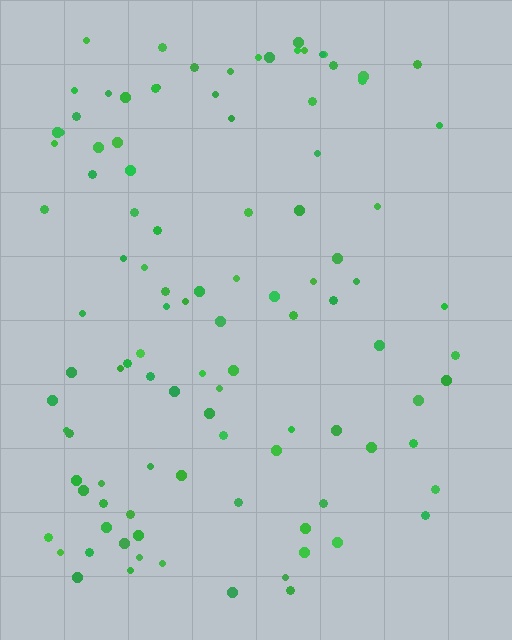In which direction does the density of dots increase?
From right to left, with the left side densest.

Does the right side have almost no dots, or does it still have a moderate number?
Still a moderate number, just noticeably fewer than the left.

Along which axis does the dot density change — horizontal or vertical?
Horizontal.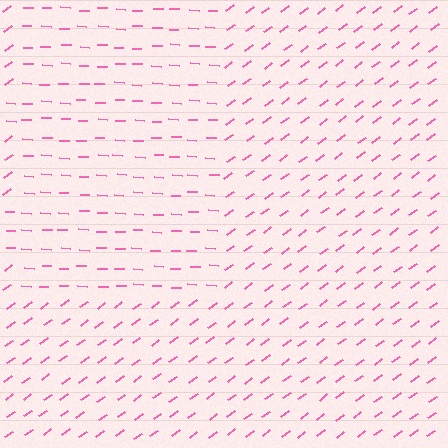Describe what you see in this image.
The image is filled with small pink line segments. A rectangle region in the image has lines oriented differently from the surrounding lines, creating a visible texture boundary.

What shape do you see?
I see a rectangle.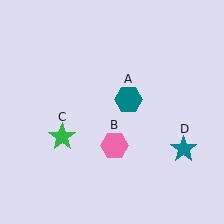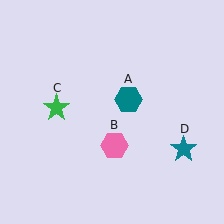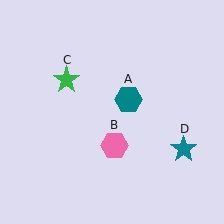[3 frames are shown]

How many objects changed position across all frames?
1 object changed position: green star (object C).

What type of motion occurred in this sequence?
The green star (object C) rotated clockwise around the center of the scene.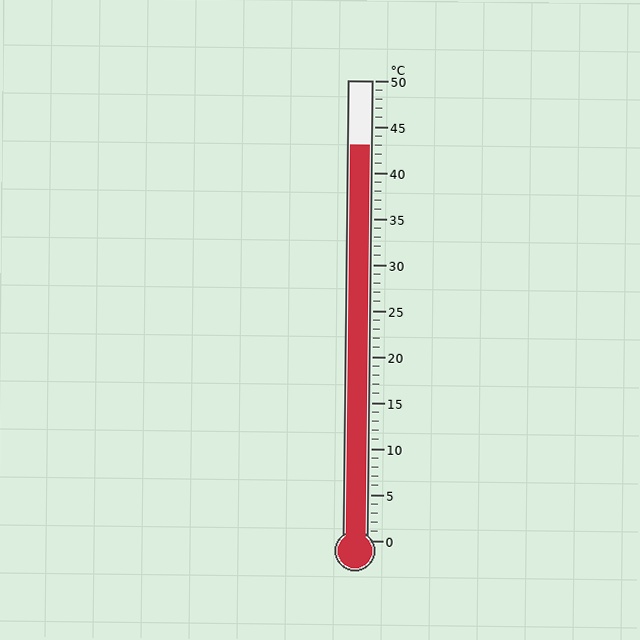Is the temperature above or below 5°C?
The temperature is above 5°C.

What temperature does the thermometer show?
The thermometer shows approximately 43°C.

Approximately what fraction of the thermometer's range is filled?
The thermometer is filled to approximately 85% of its range.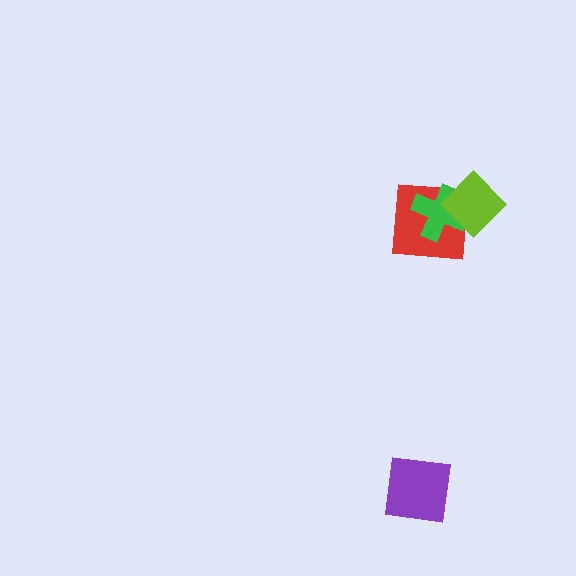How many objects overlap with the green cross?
2 objects overlap with the green cross.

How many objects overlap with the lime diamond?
2 objects overlap with the lime diamond.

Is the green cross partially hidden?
Yes, it is partially covered by another shape.